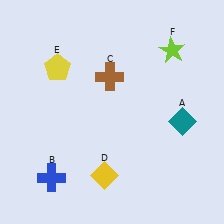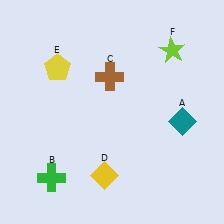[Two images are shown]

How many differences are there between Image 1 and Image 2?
There is 1 difference between the two images.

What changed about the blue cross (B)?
In Image 1, B is blue. In Image 2, it changed to green.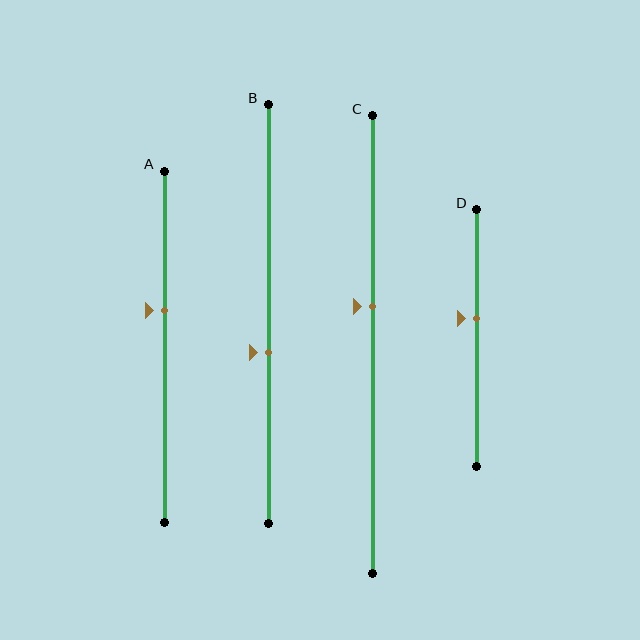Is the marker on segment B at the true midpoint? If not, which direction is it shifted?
No, the marker on segment B is shifted downward by about 9% of the segment length.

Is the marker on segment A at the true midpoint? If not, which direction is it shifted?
No, the marker on segment A is shifted upward by about 10% of the segment length.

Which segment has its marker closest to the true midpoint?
Segment D has its marker closest to the true midpoint.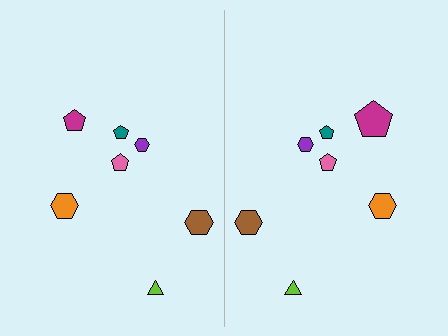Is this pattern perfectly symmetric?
No, the pattern is not perfectly symmetric. The magenta pentagon on the right side has a different size than its mirror counterpart.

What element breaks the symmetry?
The magenta pentagon on the right side has a different size than its mirror counterpart.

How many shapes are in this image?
There are 14 shapes in this image.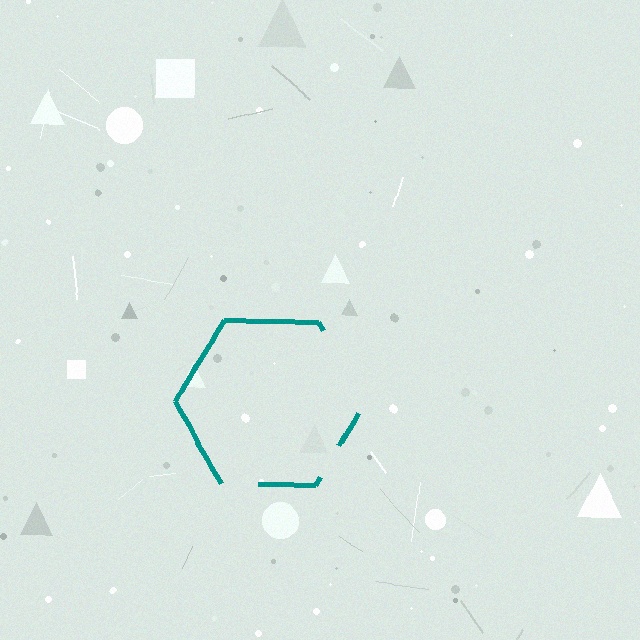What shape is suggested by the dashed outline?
The dashed outline suggests a hexagon.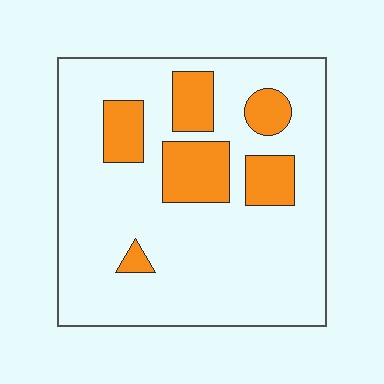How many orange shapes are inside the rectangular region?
6.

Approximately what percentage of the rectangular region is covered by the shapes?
Approximately 20%.